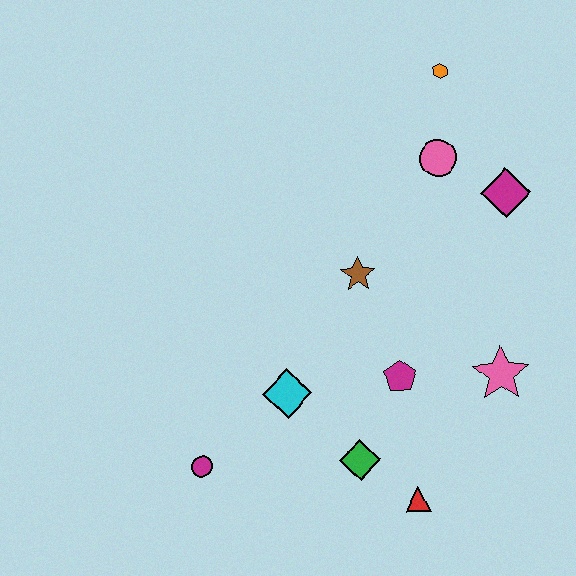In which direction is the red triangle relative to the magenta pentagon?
The red triangle is below the magenta pentagon.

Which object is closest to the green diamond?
The red triangle is closest to the green diamond.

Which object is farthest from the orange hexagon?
The magenta circle is farthest from the orange hexagon.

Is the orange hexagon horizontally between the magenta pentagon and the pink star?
Yes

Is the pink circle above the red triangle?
Yes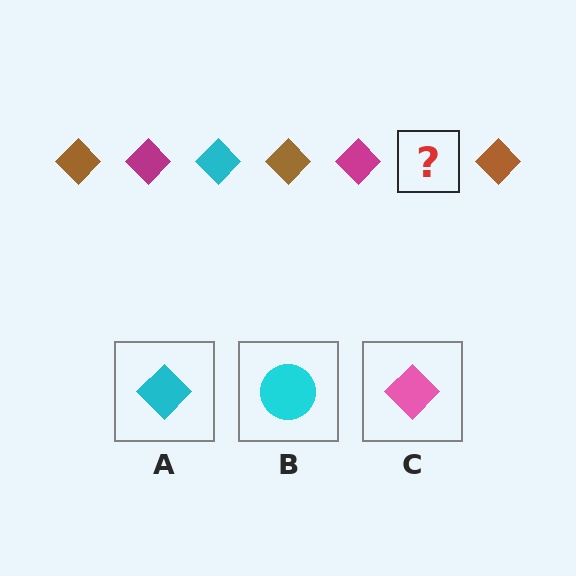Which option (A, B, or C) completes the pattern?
A.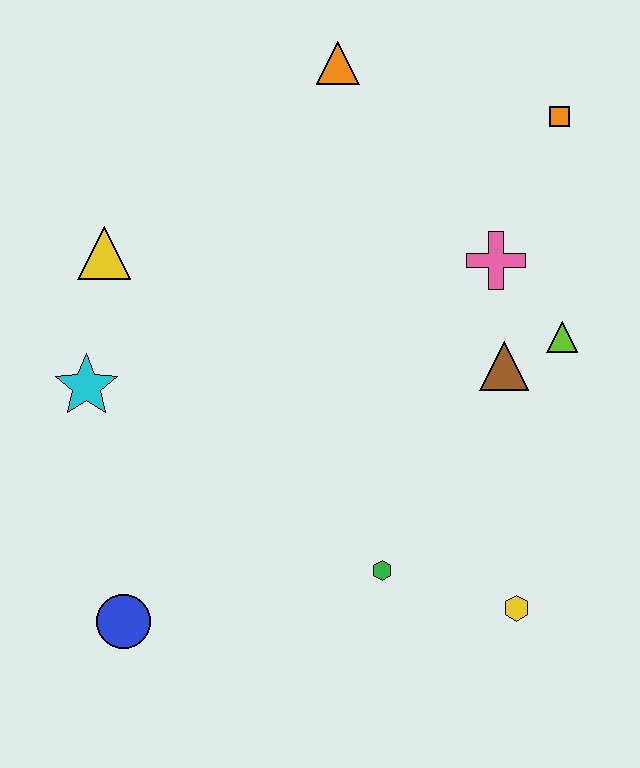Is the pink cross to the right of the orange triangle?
Yes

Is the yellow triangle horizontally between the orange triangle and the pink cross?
No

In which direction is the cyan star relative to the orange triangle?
The cyan star is below the orange triangle.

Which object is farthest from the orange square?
The blue circle is farthest from the orange square.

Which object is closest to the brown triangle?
The lime triangle is closest to the brown triangle.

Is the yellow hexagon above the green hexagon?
No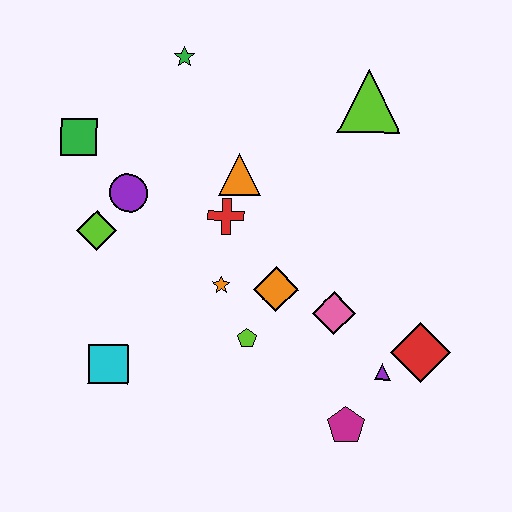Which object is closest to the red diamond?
The purple triangle is closest to the red diamond.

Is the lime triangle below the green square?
No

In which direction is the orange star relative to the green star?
The orange star is below the green star.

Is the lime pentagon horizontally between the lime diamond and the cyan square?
No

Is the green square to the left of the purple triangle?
Yes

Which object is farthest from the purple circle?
The red diamond is farthest from the purple circle.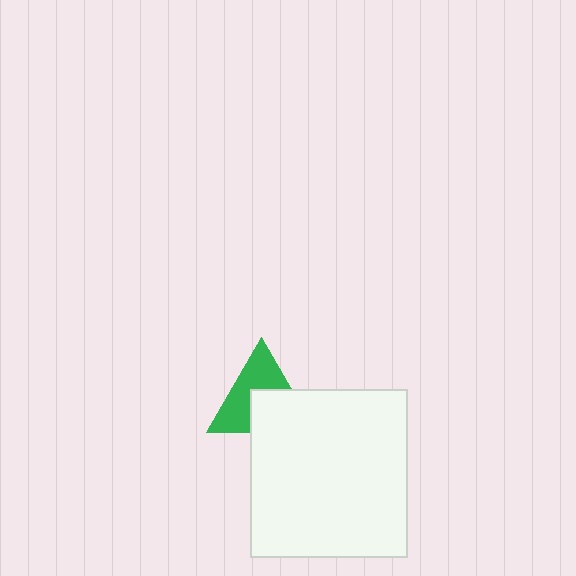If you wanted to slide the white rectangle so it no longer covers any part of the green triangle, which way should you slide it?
Slide it down — that is the most direct way to separate the two shapes.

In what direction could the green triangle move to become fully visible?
The green triangle could move up. That would shift it out from behind the white rectangle entirely.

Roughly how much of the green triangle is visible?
About half of it is visible (roughly 55%).